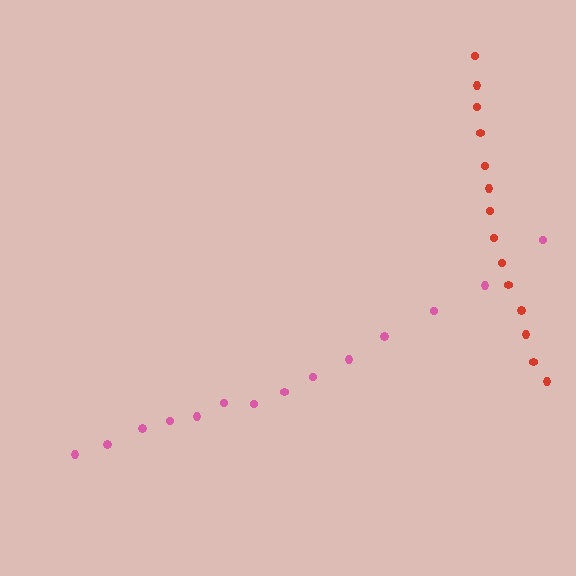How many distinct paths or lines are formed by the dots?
There are 2 distinct paths.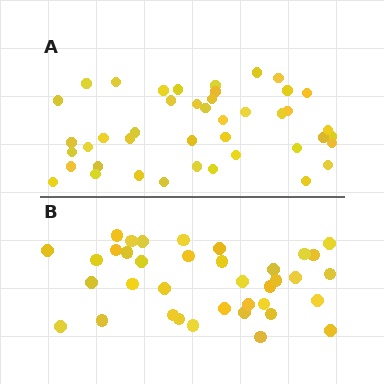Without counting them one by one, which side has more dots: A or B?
Region A (the top region) has more dots.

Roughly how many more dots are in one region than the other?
Region A has about 6 more dots than region B.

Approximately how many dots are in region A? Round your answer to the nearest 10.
About 40 dots. (The exact count is 43, which rounds to 40.)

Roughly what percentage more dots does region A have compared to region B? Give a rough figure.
About 15% more.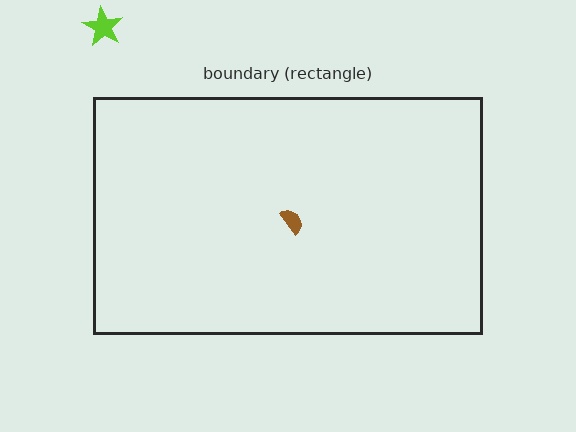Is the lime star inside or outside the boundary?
Outside.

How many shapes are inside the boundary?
1 inside, 1 outside.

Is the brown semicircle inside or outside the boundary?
Inside.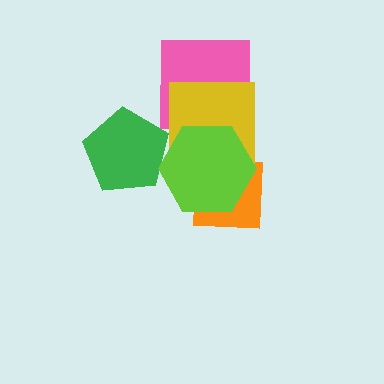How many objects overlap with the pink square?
1 object overlaps with the pink square.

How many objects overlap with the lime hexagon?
3 objects overlap with the lime hexagon.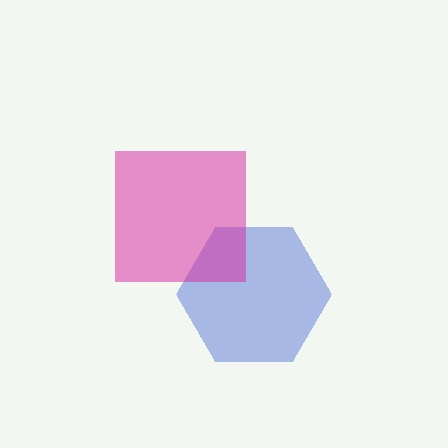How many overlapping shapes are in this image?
There are 2 overlapping shapes in the image.